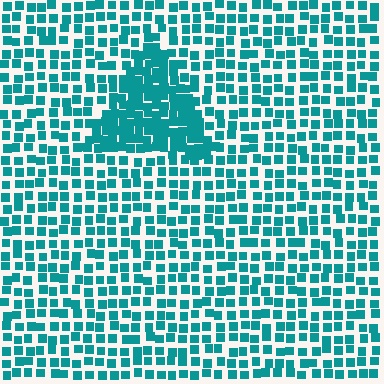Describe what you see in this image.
The image contains small teal elements arranged at two different densities. A triangle-shaped region is visible where the elements are more densely packed than the surrounding area.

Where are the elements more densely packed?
The elements are more densely packed inside the triangle boundary.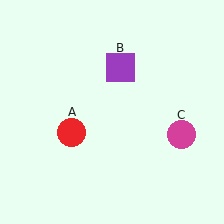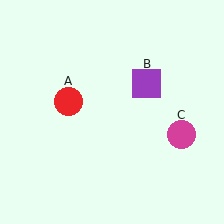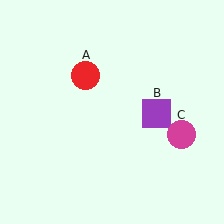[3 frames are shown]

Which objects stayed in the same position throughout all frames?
Magenta circle (object C) remained stationary.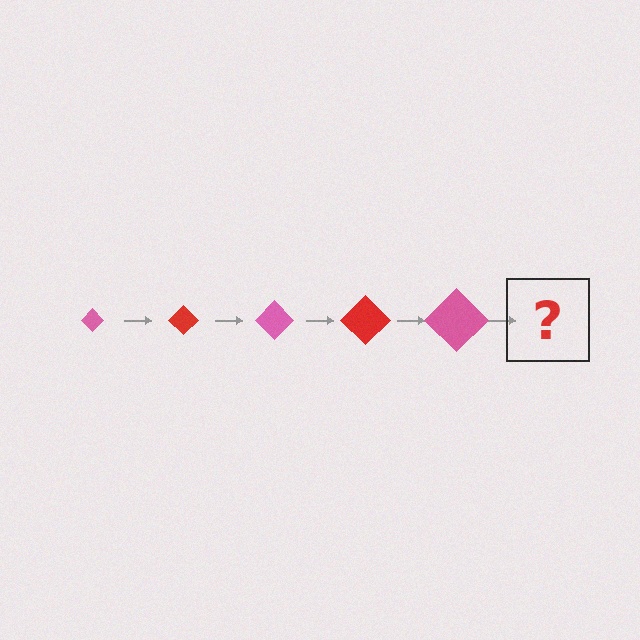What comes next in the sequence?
The next element should be a red diamond, larger than the previous one.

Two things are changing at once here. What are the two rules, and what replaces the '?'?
The two rules are that the diamond grows larger each step and the color cycles through pink and red. The '?' should be a red diamond, larger than the previous one.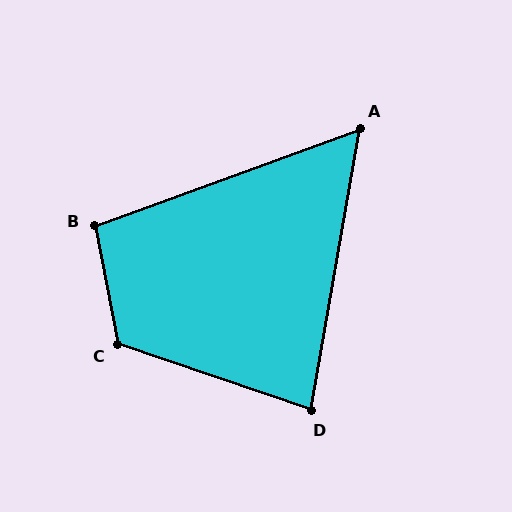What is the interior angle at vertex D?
Approximately 81 degrees (acute).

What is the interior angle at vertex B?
Approximately 99 degrees (obtuse).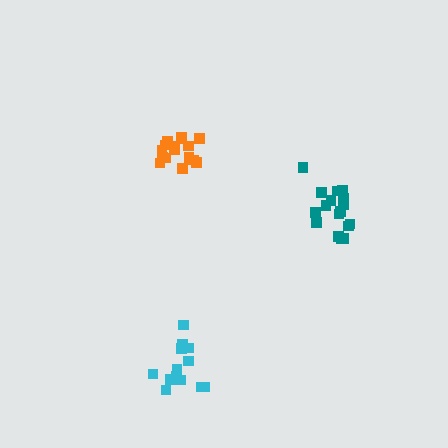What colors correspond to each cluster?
The clusters are colored: orange, cyan, teal.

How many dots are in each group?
Group 1: 16 dots, Group 2: 13 dots, Group 3: 17 dots (46 total).